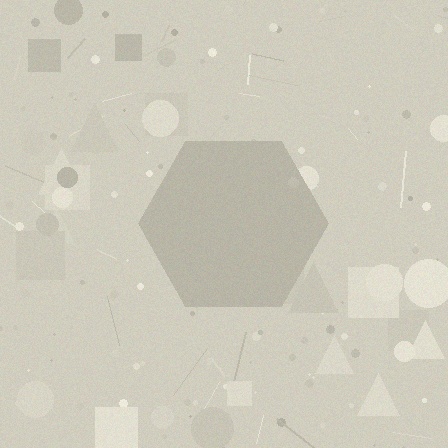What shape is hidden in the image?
A hexagon is hidden in the image.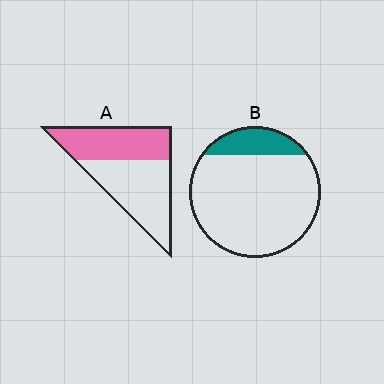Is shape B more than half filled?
No.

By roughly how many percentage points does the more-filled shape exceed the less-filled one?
By roughly 30 percentage points (A over B).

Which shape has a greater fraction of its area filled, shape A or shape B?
Shape A.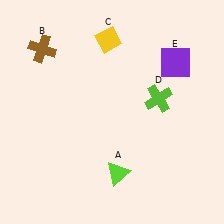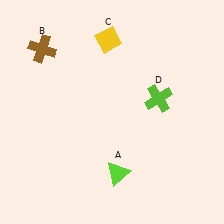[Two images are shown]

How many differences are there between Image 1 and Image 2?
There is 1 difference between the two images.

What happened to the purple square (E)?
The purple square (E) was removed in Image 2. It was in the top-right area of Image 1.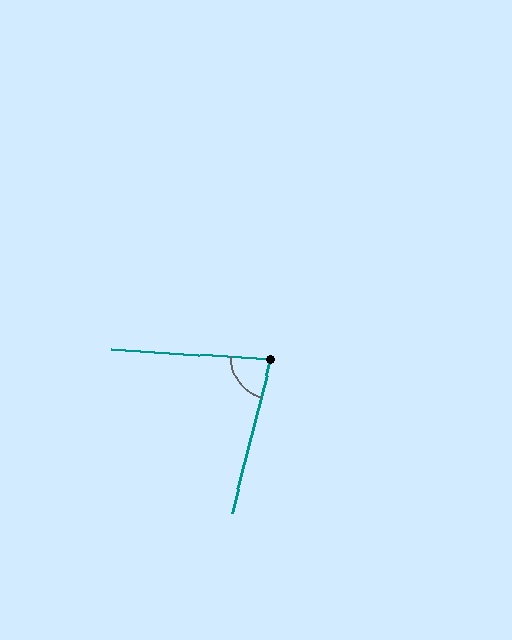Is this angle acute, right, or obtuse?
It is acute.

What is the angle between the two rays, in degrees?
Approximately 79 degrees.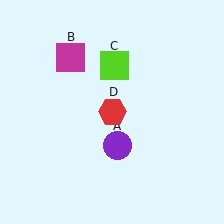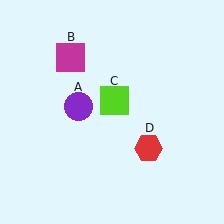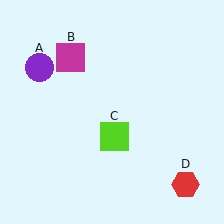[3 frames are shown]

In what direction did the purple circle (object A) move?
The purple circle (object A) moved up and to the left.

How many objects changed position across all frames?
3 objects changed position: purple circle (object A), lime square (object C), red hexagon (object D).